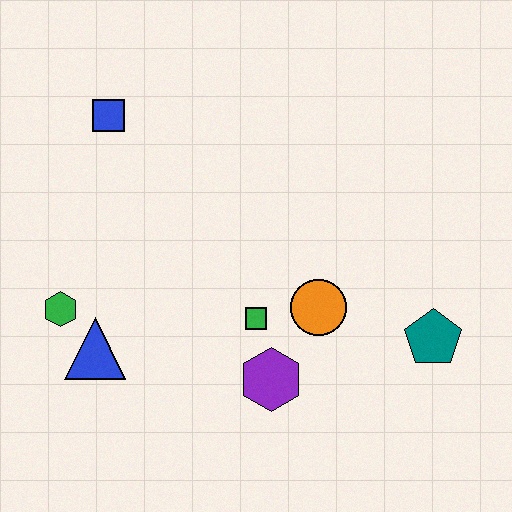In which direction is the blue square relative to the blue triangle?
The blue square is above the blue triangle.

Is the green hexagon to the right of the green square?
No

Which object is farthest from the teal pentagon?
The blue square is farthest from the teal pentagon.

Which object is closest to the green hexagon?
The blue triangle is closest to the green hexagon.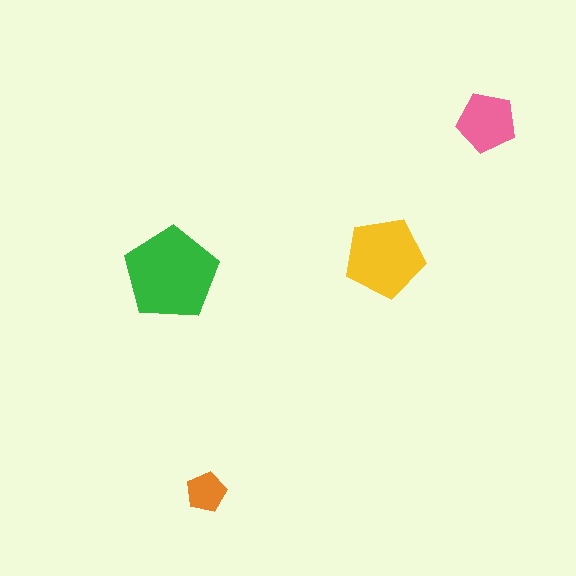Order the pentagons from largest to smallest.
the green one, the yellow one, the pink one, the orange one.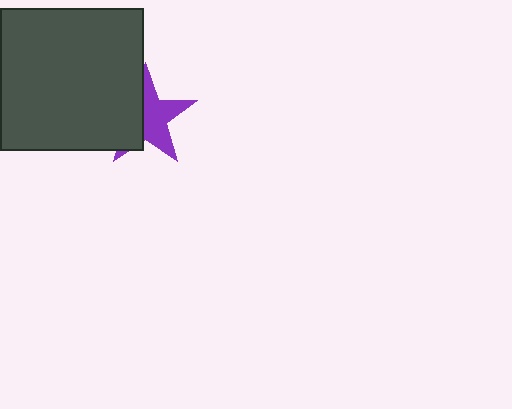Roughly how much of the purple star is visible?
About half of it is visible (roughly 56%).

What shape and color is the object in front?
The object in front is a dark gray square.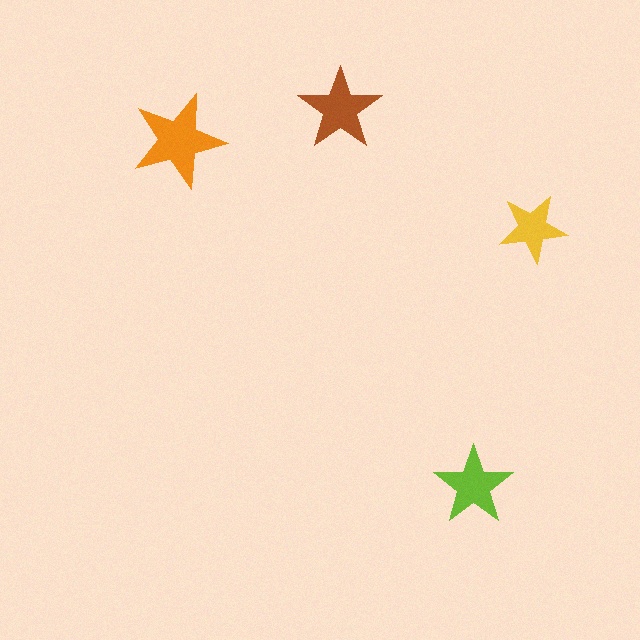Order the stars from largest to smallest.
the orange one, the brown one, the lime one, the yellow one.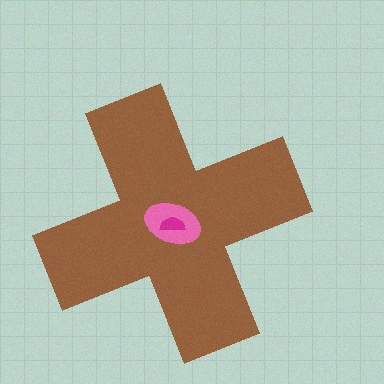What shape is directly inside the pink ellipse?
The magenta semicircle.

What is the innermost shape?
The magenta semicircle.